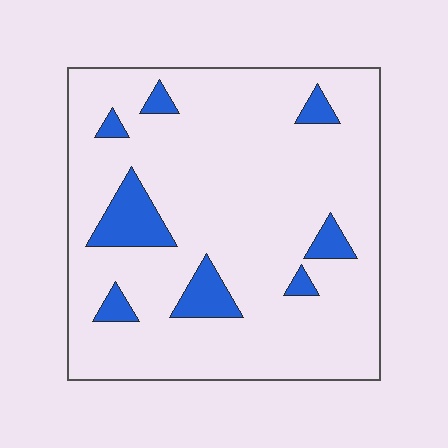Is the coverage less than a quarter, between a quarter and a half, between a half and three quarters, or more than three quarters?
Less than a quarter.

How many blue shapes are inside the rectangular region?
8.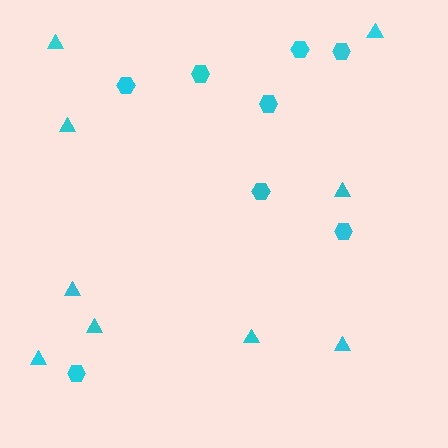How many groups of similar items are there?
There are 2 groups: one group of hexagons (8) and one group of triangles (9).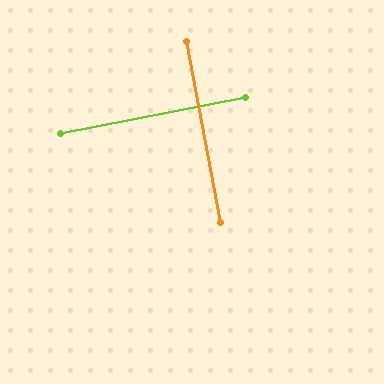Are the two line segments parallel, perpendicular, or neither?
Perpendicular — they meet at approximately 89°.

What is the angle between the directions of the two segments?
Approximately 89 degrees.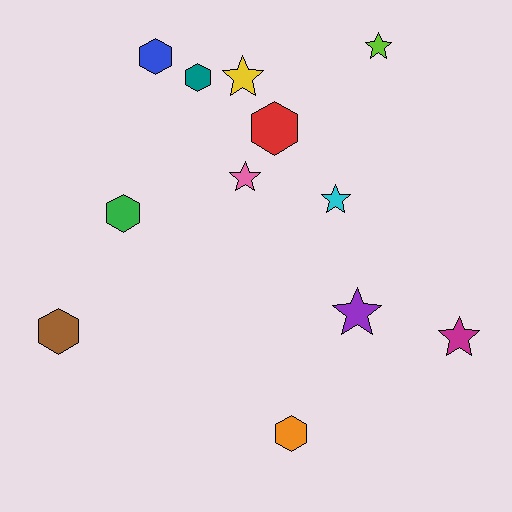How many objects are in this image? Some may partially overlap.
There are 12 objects.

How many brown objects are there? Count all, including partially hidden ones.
There is 1 brown object.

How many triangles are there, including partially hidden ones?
There are no triangles.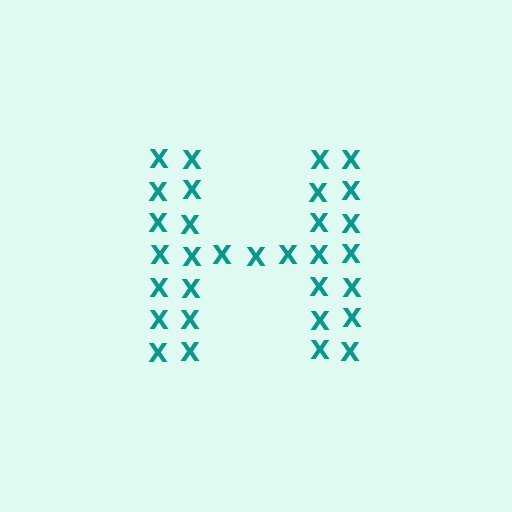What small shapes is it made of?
It is made of small letter X's.